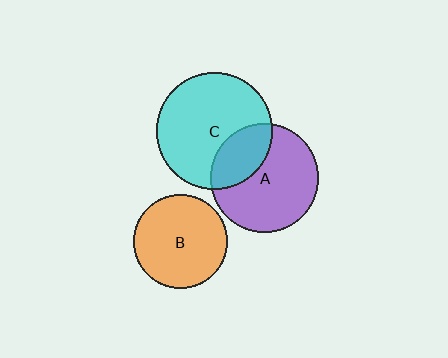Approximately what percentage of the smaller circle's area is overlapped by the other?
Approximately 30%.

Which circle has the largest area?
Circle C (cyan).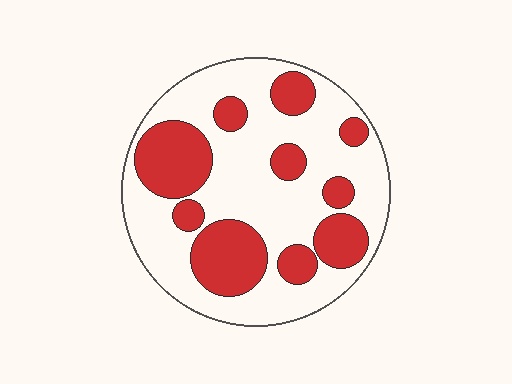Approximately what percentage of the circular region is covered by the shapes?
Approximately 35%.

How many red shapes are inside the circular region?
10.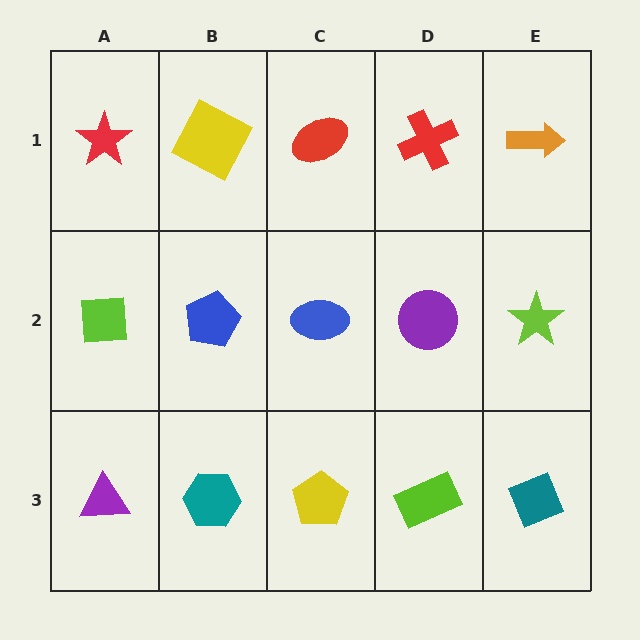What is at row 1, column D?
A red cross.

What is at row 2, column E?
A lime star.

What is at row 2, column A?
A lime square.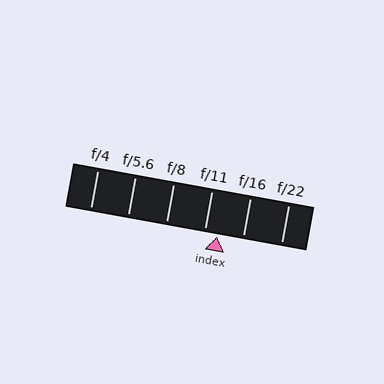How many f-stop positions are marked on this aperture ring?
There are 6 f-stop positions marked.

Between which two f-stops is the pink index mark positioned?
The index mark is between f/11 and f/16.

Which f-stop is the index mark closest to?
The index mark is closest to f/11.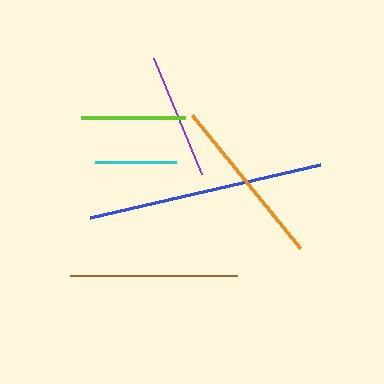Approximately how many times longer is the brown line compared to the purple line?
The brown line is approximately 1.3 times the length of the purple line.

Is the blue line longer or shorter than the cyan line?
The blue line is longer than the cyan line.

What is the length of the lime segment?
The lime segment is approximately 104 pixels long.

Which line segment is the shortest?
The cyan line is the shortest at approximately 82 pixels.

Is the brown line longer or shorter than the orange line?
The orange line is longer than the brown line.